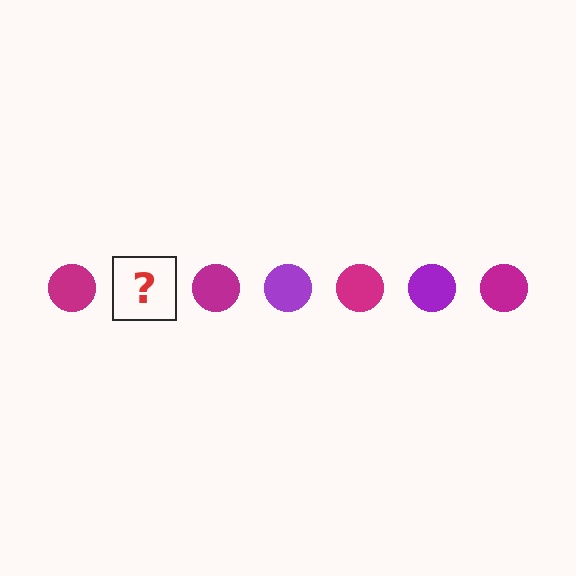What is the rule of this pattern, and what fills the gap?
The rule is that the pattern cycles through magenta, purple circles. The gap should be filled with a purple circle.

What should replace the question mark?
The question mark should be replaced with a purple circle.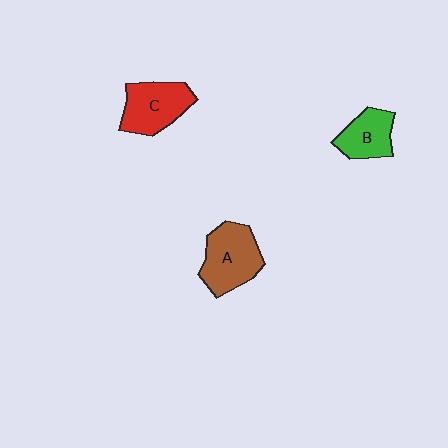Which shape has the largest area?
Shape A (brown).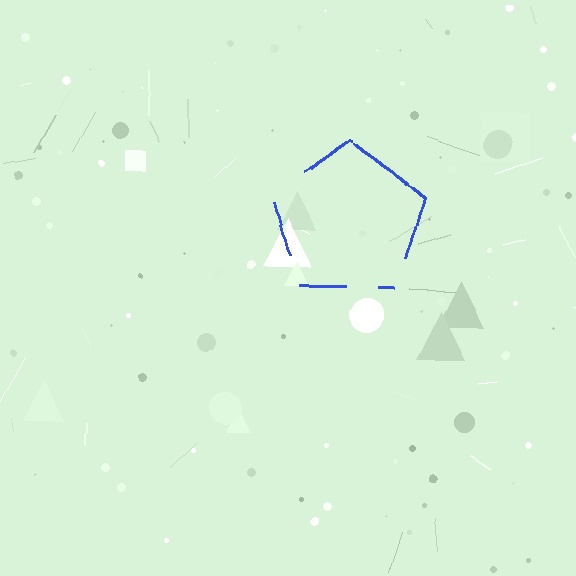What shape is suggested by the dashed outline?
The dashed outline suggests a pentagon.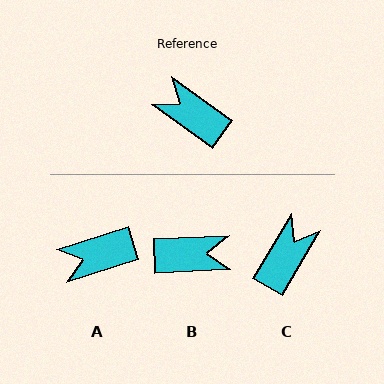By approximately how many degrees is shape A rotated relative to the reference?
Approximately 53 degrees counter-clockwise.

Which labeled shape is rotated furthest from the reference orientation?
B, about 142 degrees away.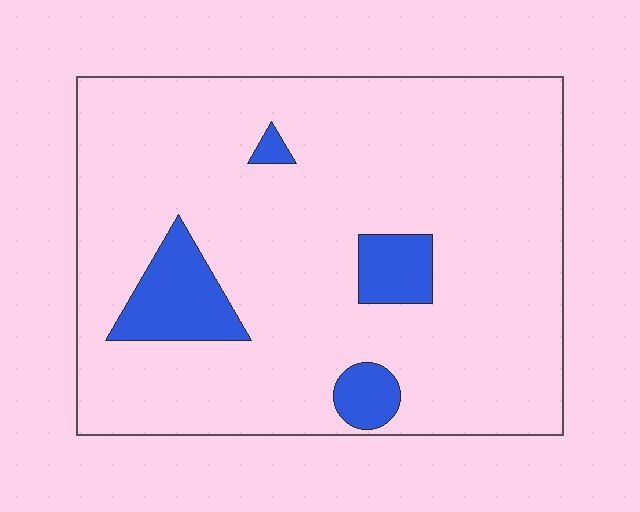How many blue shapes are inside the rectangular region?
4.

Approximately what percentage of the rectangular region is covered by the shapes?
Approximately 10%.